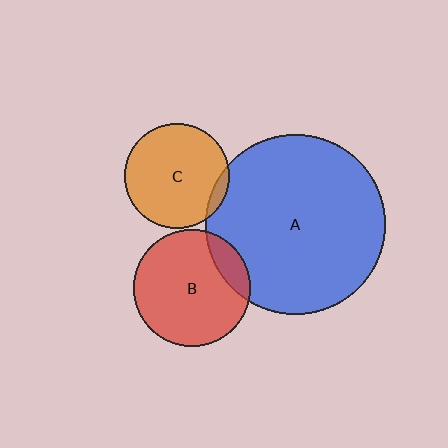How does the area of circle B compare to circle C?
Approximately 1.3 times.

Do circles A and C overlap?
Yes.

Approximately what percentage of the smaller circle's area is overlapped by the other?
Approximately 5%.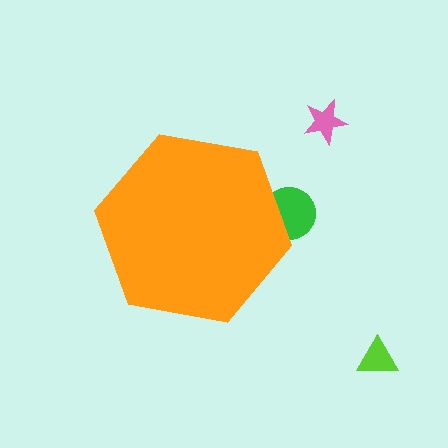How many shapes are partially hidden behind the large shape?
1 shape is partially hidden.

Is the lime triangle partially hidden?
No, the lime triangle is fully visible.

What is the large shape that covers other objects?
An orange hexagon.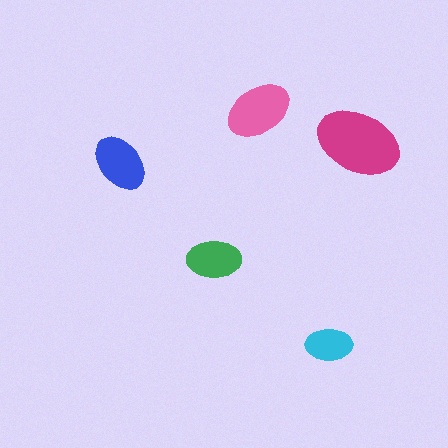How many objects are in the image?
There are 5 objects in the image.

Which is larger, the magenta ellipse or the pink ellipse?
The magenta one.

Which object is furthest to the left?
The blue ellipse is leftmost.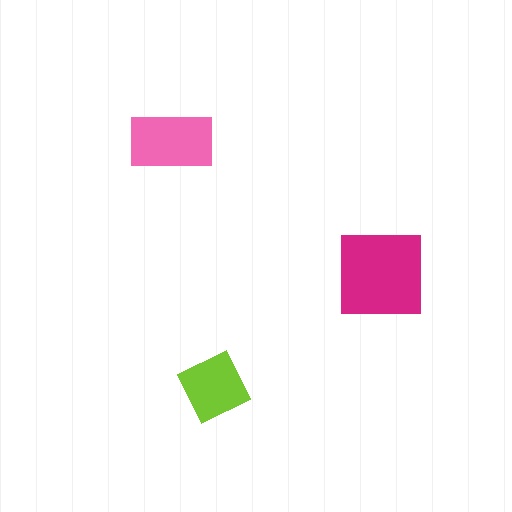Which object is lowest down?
The lime diamond is bottommost.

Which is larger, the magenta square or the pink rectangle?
The magenta square.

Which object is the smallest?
The lime diamond.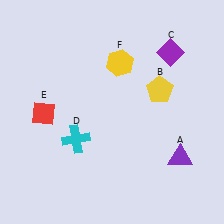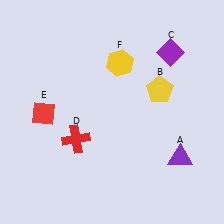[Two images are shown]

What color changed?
The cross (D) changed from cyan in Image 1 to red in Image 2.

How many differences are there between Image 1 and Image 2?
There is 1 difference between the two images.